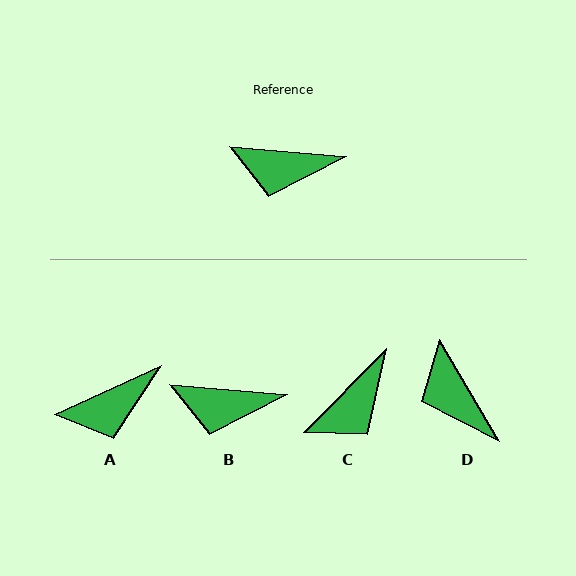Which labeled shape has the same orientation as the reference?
B.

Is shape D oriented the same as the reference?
No, it is off by about 55 degrees.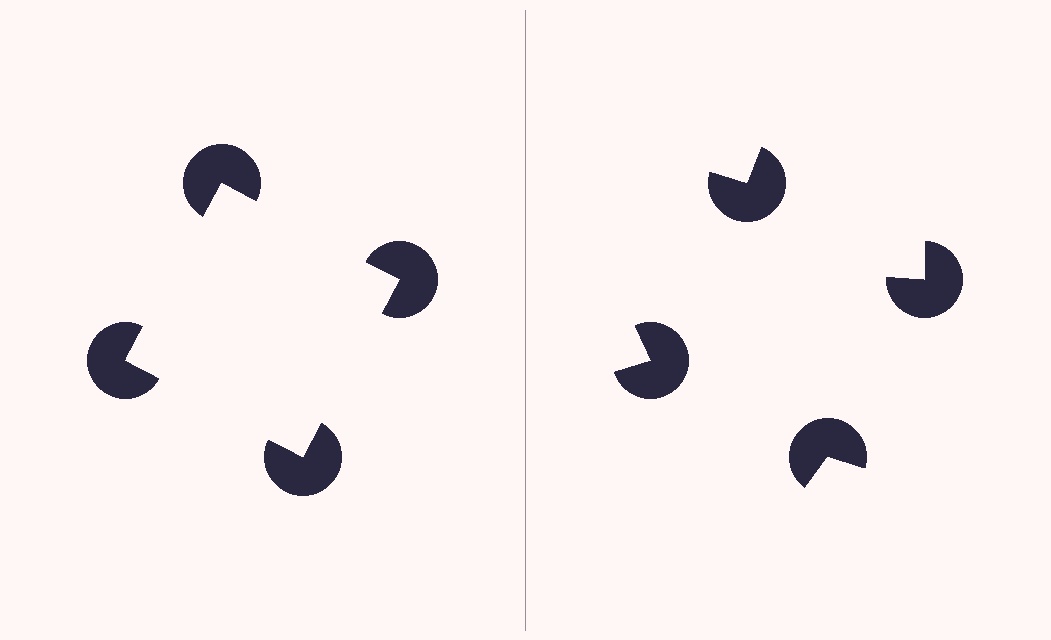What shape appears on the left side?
An illusory square.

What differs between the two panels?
The pac-man discs are positioned identically on both sides; only the wedge orientations differ. On the left they align to a square; on the right they are misaligned.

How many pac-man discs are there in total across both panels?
8 — 4 on each side.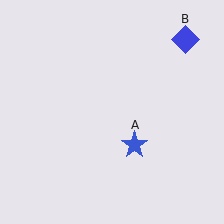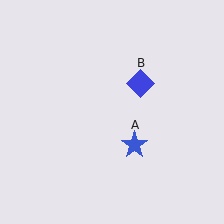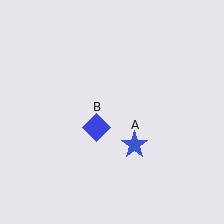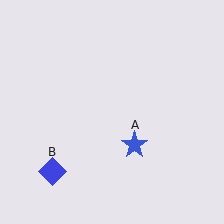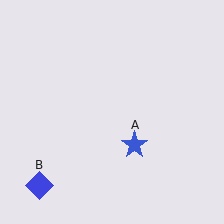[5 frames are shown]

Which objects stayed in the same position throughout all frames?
Blue star (object A) remained stationary.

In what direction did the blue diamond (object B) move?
The blue diamond (object B) moved down and to the left.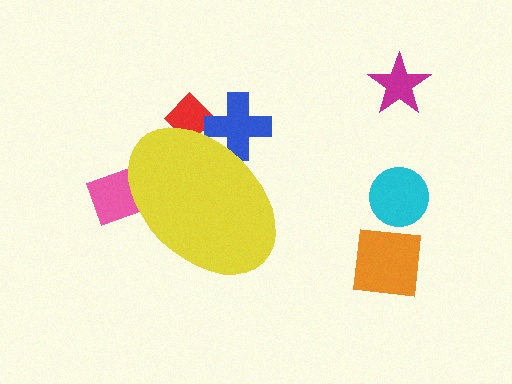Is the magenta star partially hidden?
No, the magenta star is fully visible.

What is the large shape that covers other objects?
A yellow ellipse.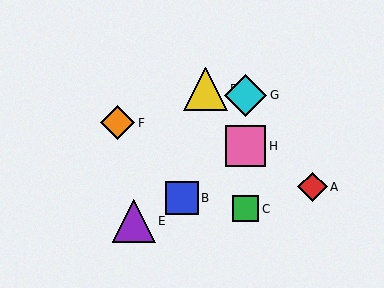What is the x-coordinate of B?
Object B is at x≈182.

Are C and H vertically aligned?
Yes, both are at x≈246.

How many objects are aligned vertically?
3 objects (C, G, H) are aligned vertically.